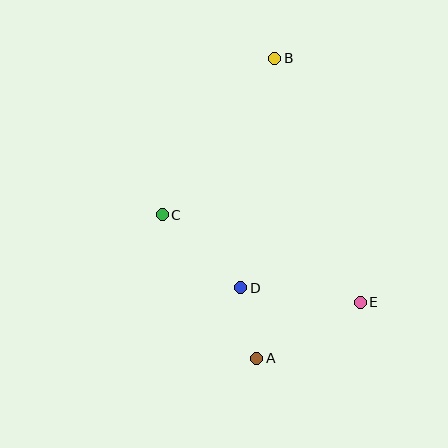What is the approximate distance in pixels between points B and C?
The distance between B and C is approximately 193 pixels.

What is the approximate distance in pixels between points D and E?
The distance between D and E is approximately 120 pixels.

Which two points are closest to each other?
Points A and D are closest to each other.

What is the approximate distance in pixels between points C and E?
The distance between C and E is approximately 217 pixels.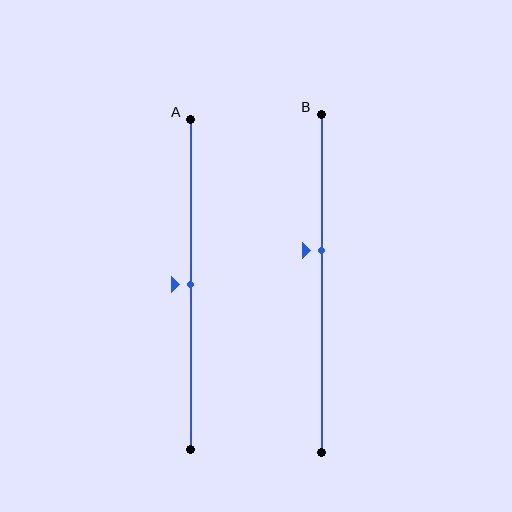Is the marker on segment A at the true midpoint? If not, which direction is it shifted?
Yes, the marker on segment A is at the true midpoint.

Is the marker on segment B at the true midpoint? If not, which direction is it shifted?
No, the marker on segment B is shifted upward by about 10% of the segment length.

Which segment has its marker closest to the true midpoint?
Segment A has its marker closest to the true midpoint.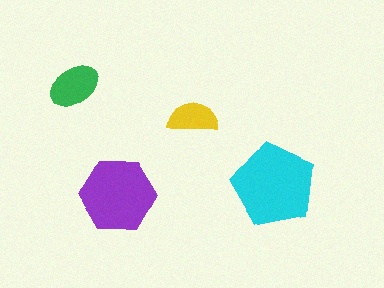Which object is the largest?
The cyan pentagon.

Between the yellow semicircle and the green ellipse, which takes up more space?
The green ellipse.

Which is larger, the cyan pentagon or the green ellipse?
The cyan pentagon.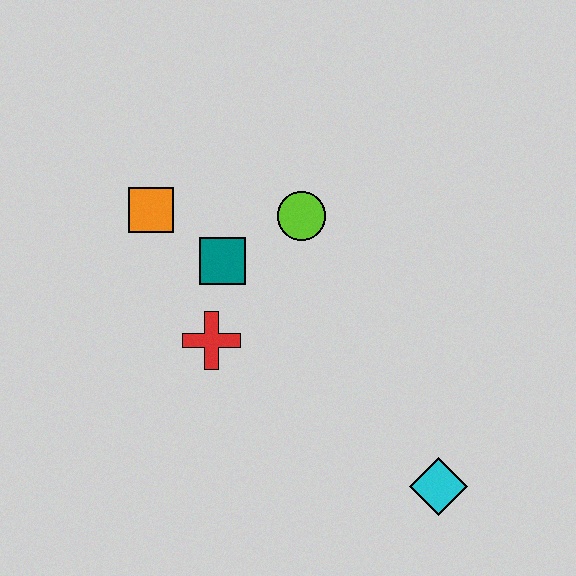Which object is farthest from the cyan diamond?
The orange square is farthest from the cyan diamond.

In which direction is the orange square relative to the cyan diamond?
The orange square is to the left of the cyan diamond.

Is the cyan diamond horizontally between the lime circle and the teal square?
No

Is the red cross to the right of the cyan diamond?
No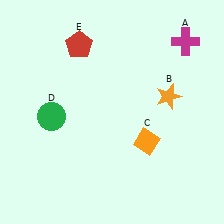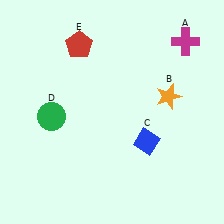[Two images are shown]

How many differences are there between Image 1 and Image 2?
There is 1 difference between the two images.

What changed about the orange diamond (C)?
In Image 1, C is orange. In Image 2, it changed to blue.